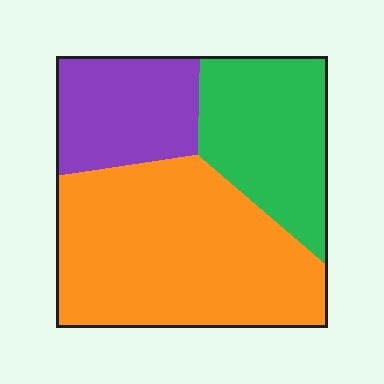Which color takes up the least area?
Purple, at roughly 20%.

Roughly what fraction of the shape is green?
Green takes up between a quarter and a half of the shape.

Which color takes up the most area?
Orange, at roughly 50%.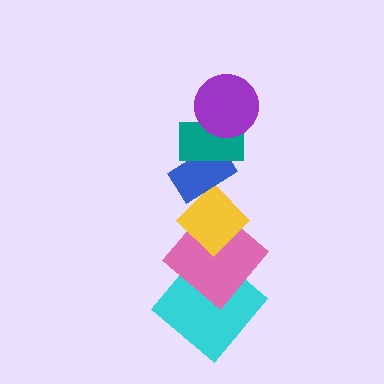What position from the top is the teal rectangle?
The teal rectangle is 2nd from the top.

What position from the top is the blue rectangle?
The blue rectangle is 3rd from the top.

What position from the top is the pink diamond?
The pink diamond is 5th from the top.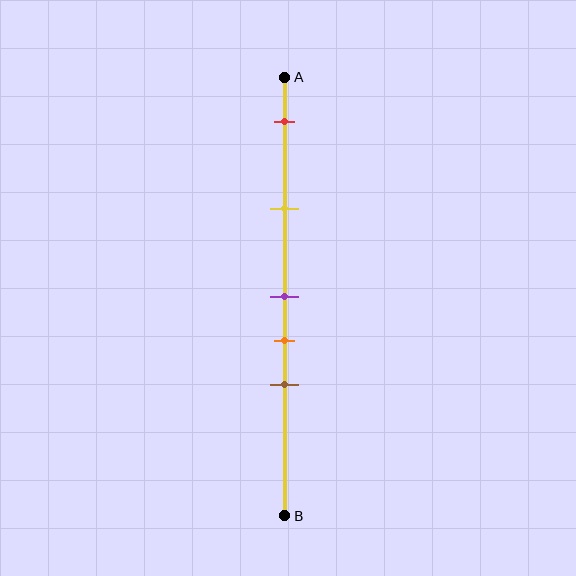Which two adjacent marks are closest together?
The purple and orange marks are the closest adjacent pair.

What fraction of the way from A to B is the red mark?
The red mark is approximately 10% (0.1) of the way from A to B.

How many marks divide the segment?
There are 5 marks dividing the segment.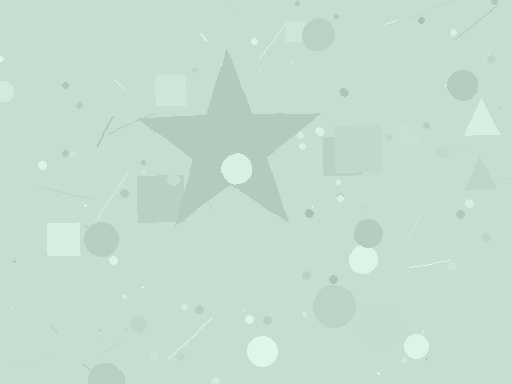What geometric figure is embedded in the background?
A star is embedded in the background.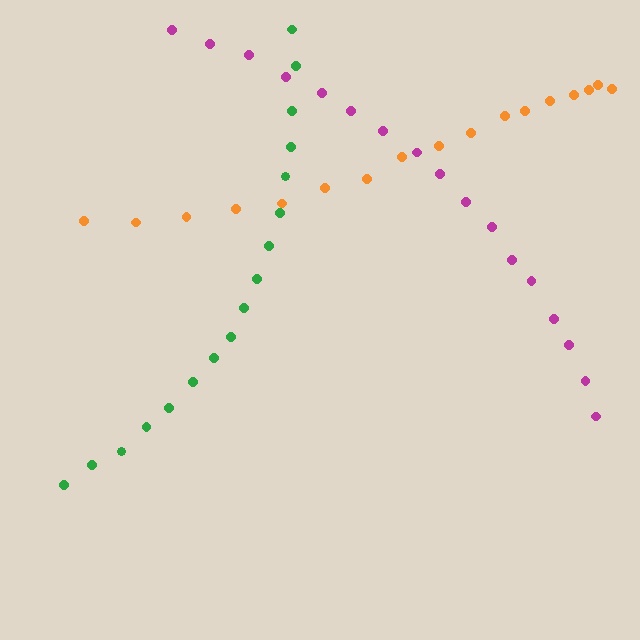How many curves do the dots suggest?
There are 3 distinct paths.